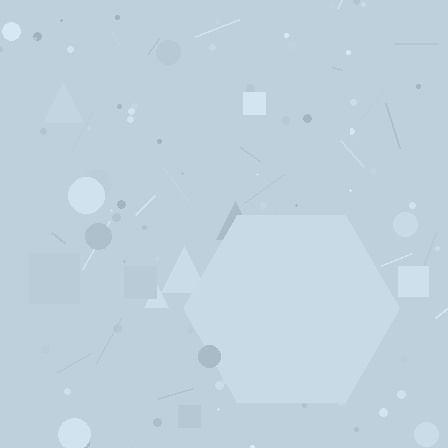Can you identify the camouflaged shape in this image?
The camouflaged shape is a hexagon.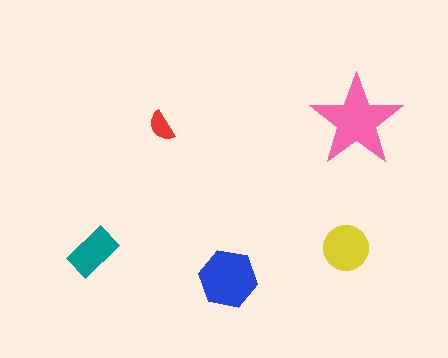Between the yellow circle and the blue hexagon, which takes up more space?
The blue hexagon.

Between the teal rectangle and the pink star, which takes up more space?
The pink star.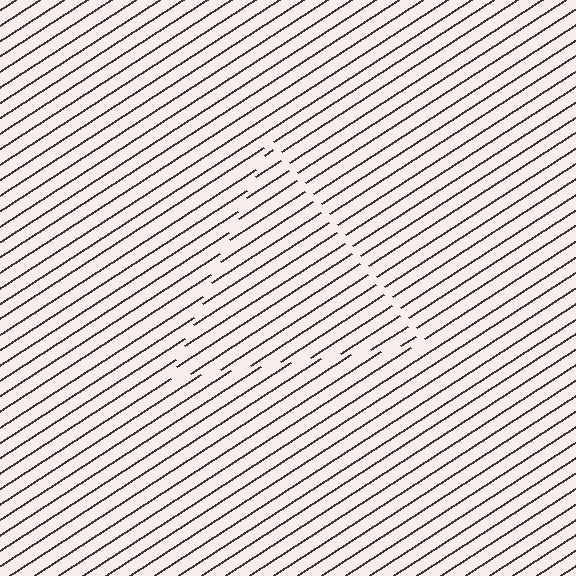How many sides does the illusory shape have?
3 sides — the line-ends trace a triangle.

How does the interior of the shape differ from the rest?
The interior of the shape contains the same grating, shifted by half a period — the contour is defined by the phase discontinuity where line-ends from the inner and outer gratings abut.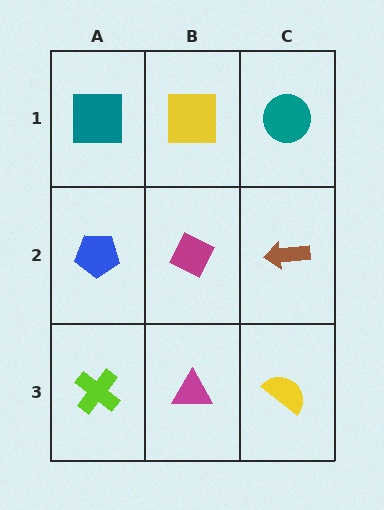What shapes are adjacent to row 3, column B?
A magenta diamond (row 2, column B), a lime cross (row 3, column A), a yellow semicircle (row 3, column C).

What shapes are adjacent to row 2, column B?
A yellow square (row 1, column B), a magenta triangle (row 3, column B), a blue pentagon (row 2, column A), a brown arrow (row 2, column C).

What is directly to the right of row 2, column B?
A brown arrow.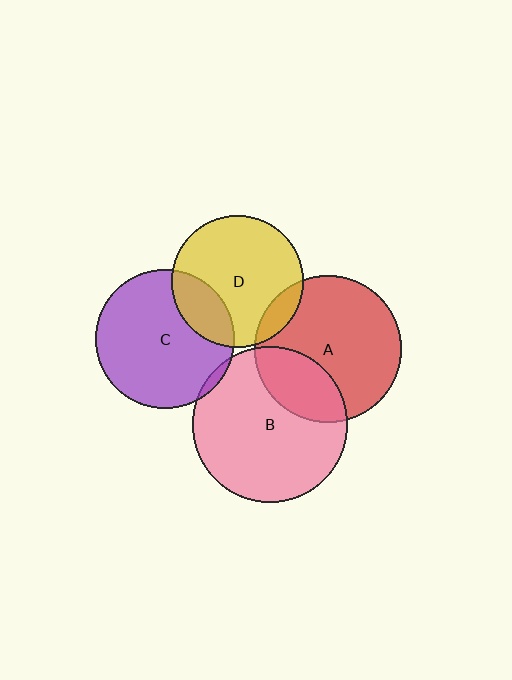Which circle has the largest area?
Circle B (pink).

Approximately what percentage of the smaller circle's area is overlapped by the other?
Approximately 10%.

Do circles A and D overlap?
Yes.